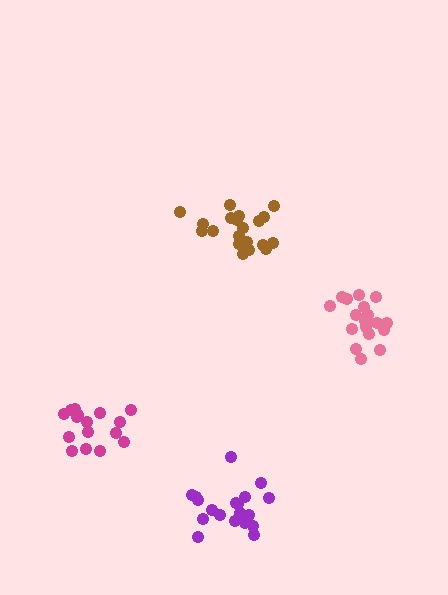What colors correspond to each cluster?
The clusters are colored: purple, brown, magenta, pink.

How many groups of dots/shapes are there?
There are 4 groups.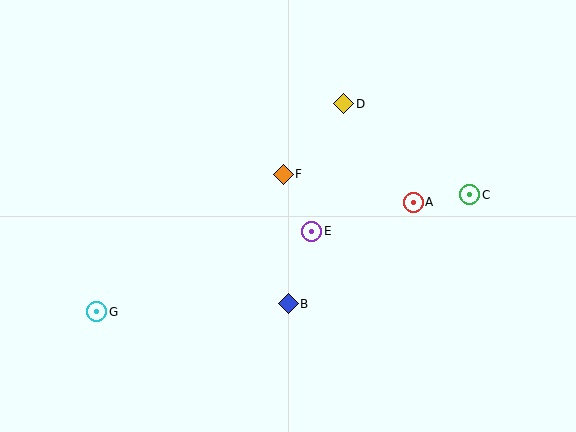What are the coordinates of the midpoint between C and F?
The midpoint between C and F is at (377, 185).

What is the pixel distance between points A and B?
The distance between A and B is 161 pixels.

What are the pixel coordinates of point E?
Point E is at (312, 231).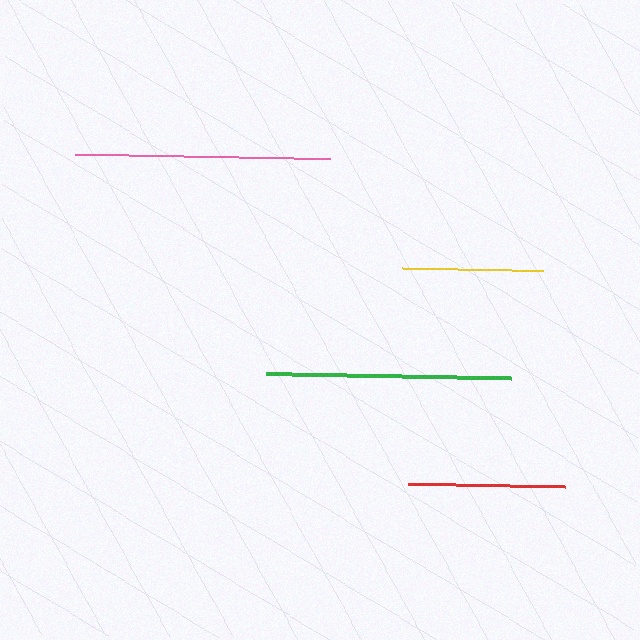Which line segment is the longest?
The pink line is the longest at approximately 255 pixels.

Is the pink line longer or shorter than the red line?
The pink line is longer than the red line.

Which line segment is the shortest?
The yellow line is the shortest at approximately 141 pixels.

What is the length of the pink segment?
The pink segment is approximately 255 pixels long.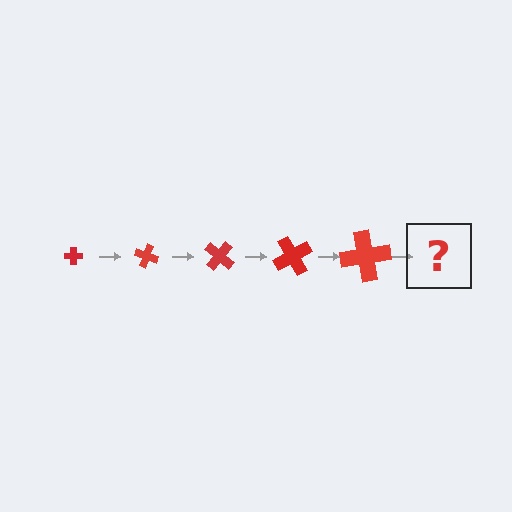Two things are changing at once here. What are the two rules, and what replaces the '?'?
The two rules are that the cross grows larger each step and it rotates 20 degrees each step. The '?' should be a cross, larger than the previous one and rotated 100 degrees from the start.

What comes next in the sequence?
The next element should be a cross, larger than the previous one and rotated 100 degrees from the start.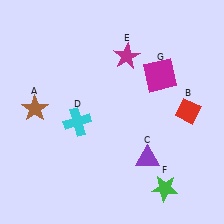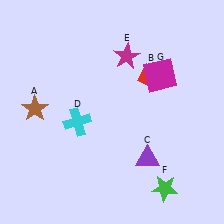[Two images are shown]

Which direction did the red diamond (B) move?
The red diamond (B) moved left.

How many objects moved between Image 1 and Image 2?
1 object moved between the two images.